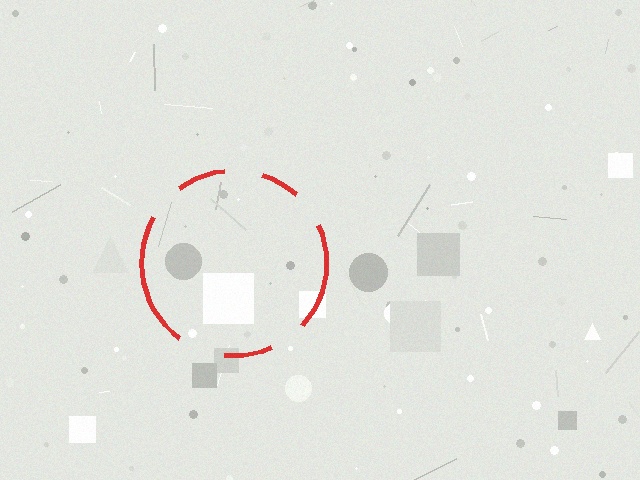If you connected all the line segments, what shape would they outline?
They would outline a circle.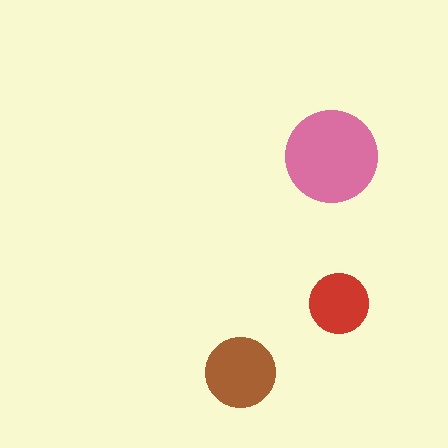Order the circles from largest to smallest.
the pink one, the brown one, the red one.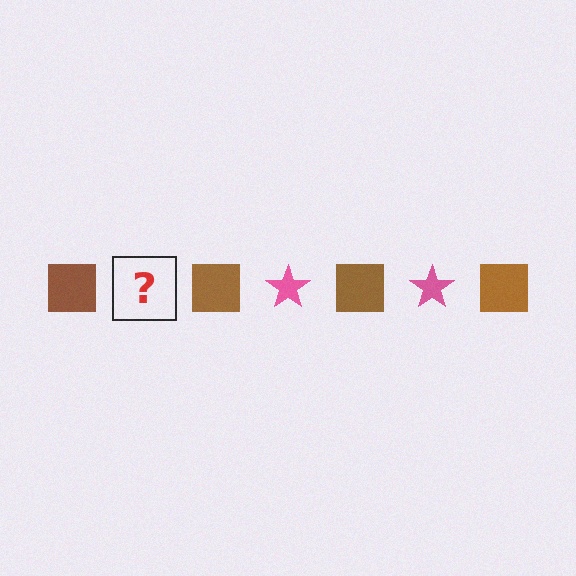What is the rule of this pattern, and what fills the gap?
The rule is that the pattern alternates between brown square and pink star. The gap should be filled with a pink star.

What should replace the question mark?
The question mark should be replaced with a pink star.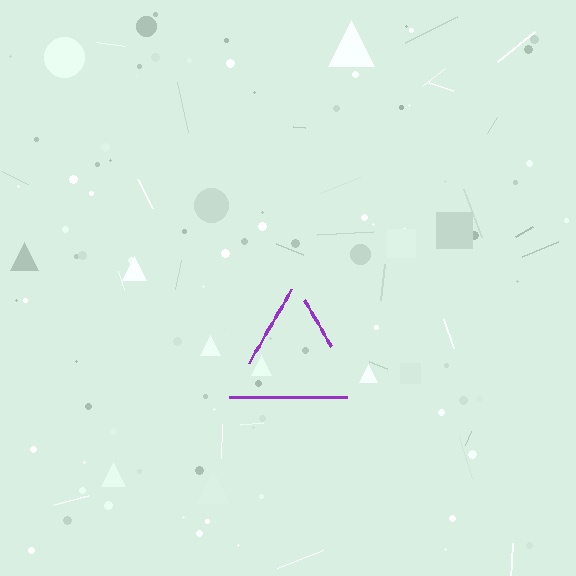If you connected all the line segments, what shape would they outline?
They would outline a triangle.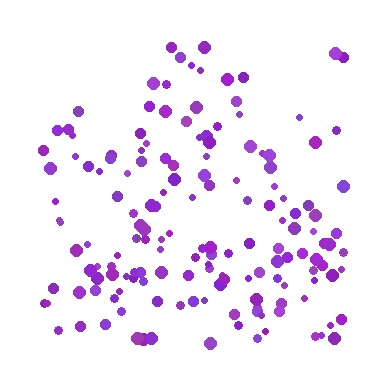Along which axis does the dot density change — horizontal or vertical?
Vertical.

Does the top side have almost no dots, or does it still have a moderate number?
Still a moderate number, just noticeably fewer than the bottom.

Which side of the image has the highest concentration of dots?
The bottom.